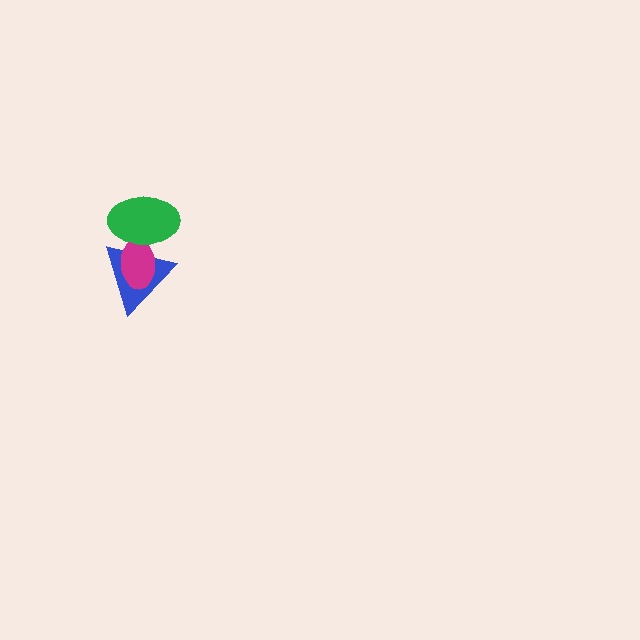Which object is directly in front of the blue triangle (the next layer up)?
The magenta ellipse is directly in front of the blue triangle.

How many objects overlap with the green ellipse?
2 objects overlap with the green ellipse.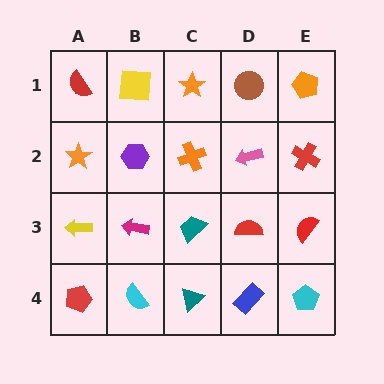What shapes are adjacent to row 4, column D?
A red semicircle (row 3, column D), a teal triangle (row 4, column C), a cyan pentagon (row 4, column E).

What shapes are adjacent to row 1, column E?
A red cross (row 2, column E), a brown circle (row 1, column D).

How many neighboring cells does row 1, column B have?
3.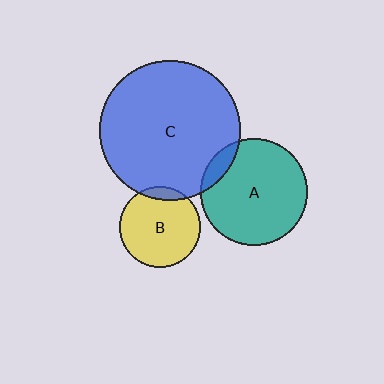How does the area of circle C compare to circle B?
Approximately 3.0 times.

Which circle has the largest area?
Circle C (blue).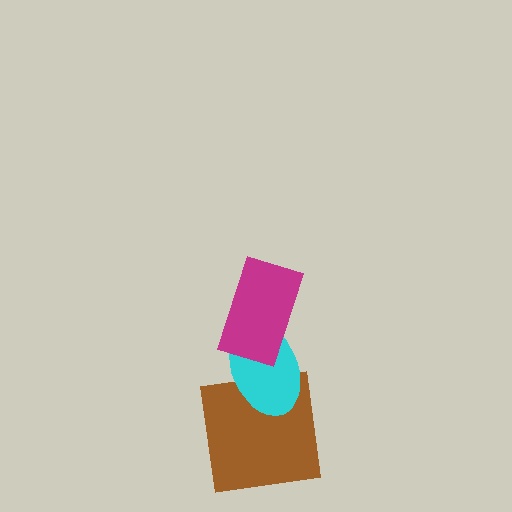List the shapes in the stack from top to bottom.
From top to bottom: the magenta rectangle, the cyan ellipse, the brown square.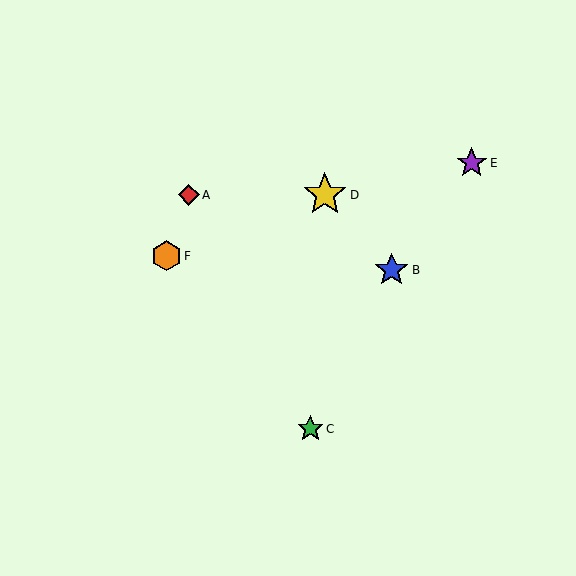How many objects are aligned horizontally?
2 objects (A, D) are aligned horizontally.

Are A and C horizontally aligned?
No, A is at y≈195 and C is at y≈429.